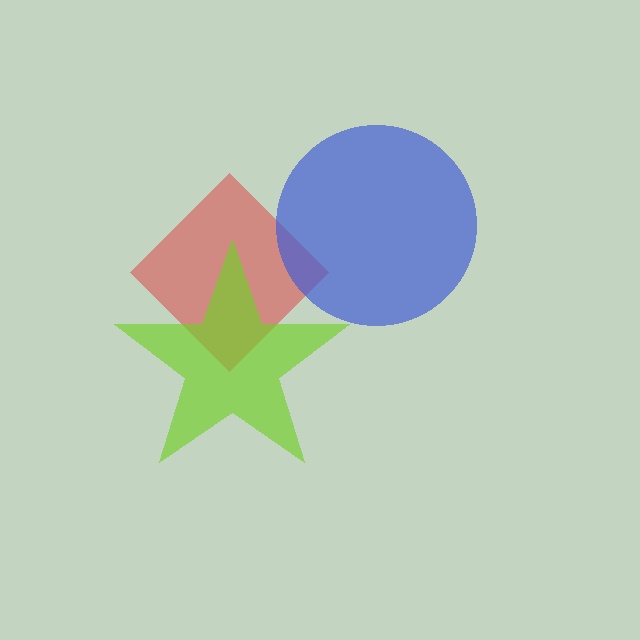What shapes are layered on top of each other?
The layered shapes are: a red diamond, a lime star, a blue circle.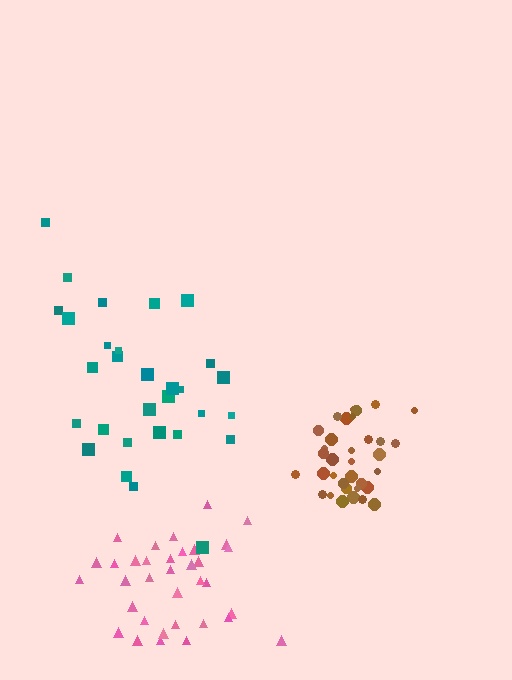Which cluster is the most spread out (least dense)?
Teal.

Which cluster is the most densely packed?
Brown.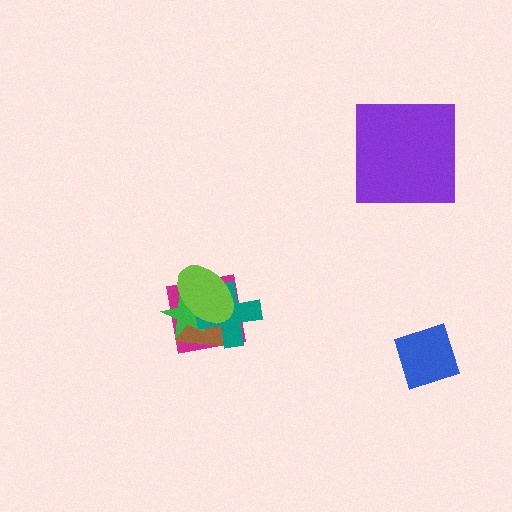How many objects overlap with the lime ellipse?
4 objects overlap with the lime ellipse.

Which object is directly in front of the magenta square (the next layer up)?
The brown rectangle is directly in front of the magenta square.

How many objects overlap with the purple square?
0 objects overlap with the purple square.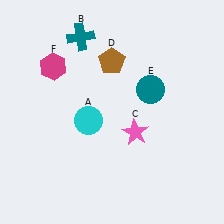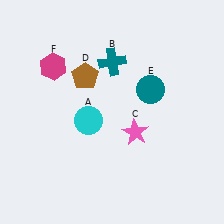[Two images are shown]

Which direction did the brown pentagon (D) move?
The brown pentagon (D) moved left.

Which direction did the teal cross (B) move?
The teal cross (B) moved right.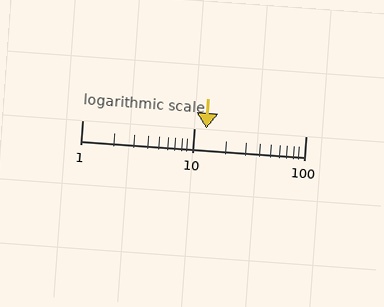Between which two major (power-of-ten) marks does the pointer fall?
The pointer is between 10 and 100.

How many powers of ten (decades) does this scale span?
The scale spans 2 decades, from 1 to 100.